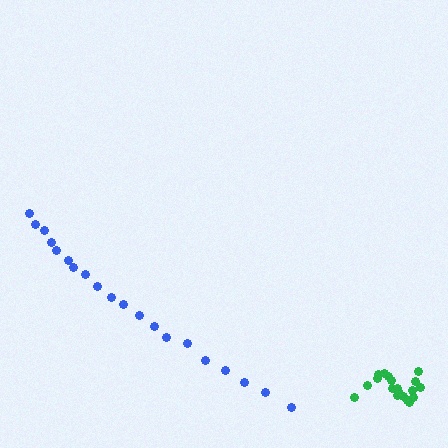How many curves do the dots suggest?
There are 2 distinct paths.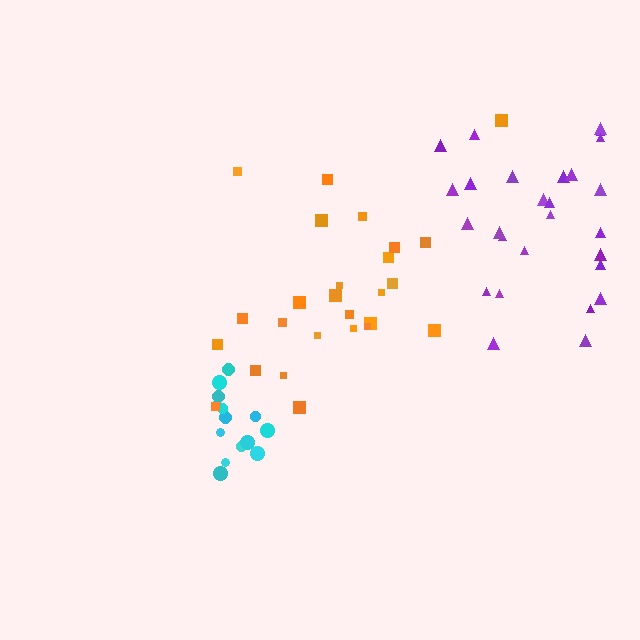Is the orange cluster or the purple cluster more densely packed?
Purple.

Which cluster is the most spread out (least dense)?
Orange.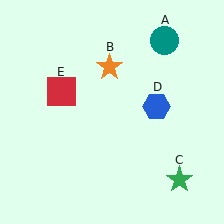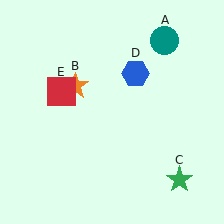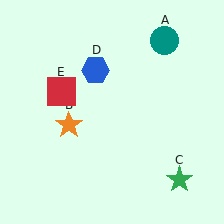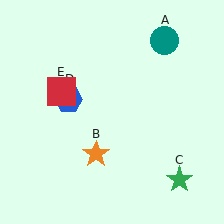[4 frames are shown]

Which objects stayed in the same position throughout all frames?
Teal circle (object A) and green star (object C) and red square (object E) remained stationary.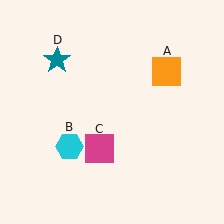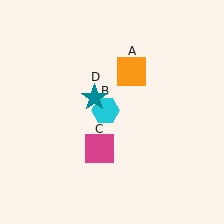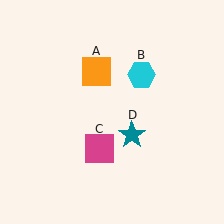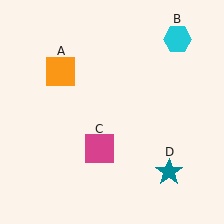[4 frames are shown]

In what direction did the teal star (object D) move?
The teal star (object D) moved down and to the right.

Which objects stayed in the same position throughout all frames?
Magenta square (object C) remained stationary.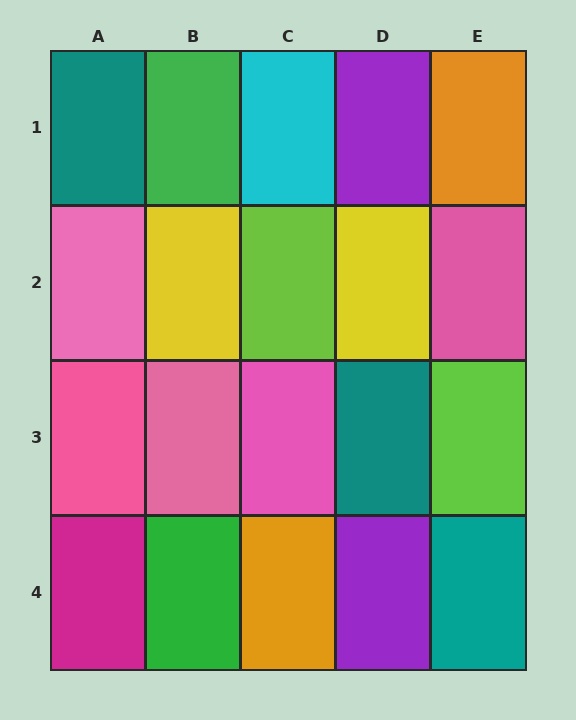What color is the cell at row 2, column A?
Pink.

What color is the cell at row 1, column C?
Cyan.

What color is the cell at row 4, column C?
Orange.